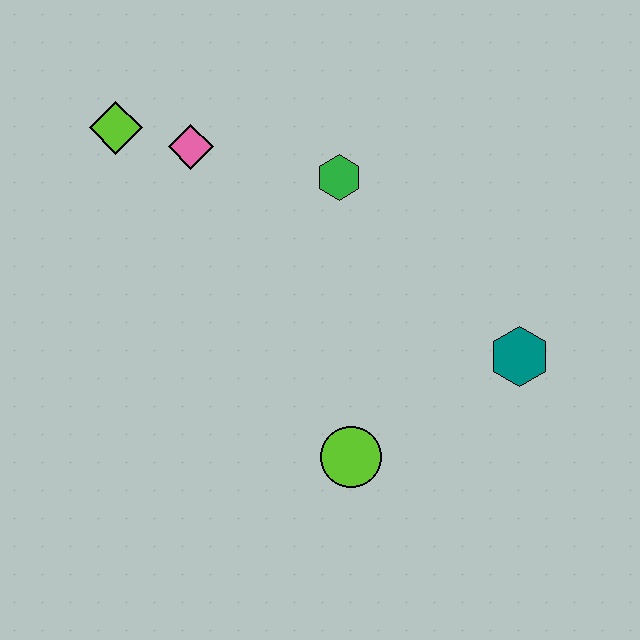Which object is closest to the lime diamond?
The pink diamond is closest to the lime diamond.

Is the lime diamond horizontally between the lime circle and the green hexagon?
No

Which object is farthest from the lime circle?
The lime diamond is farthest from the lime circle.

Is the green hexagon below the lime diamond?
Yes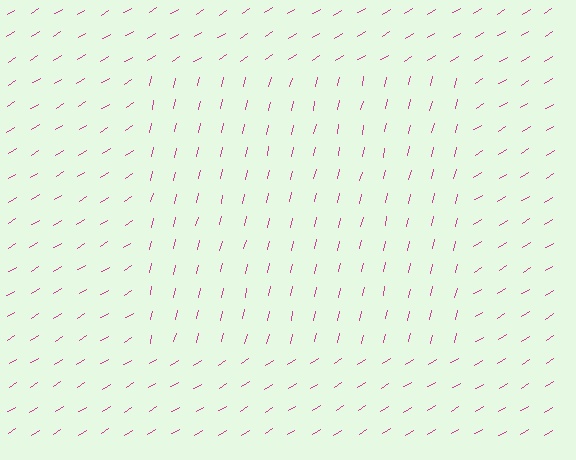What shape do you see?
I see a rectangle.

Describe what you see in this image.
The image is filled with small magenta line segments. A rectangle region in the image has lines oriented differently from the surrounding lines, creating a visible texture boundary.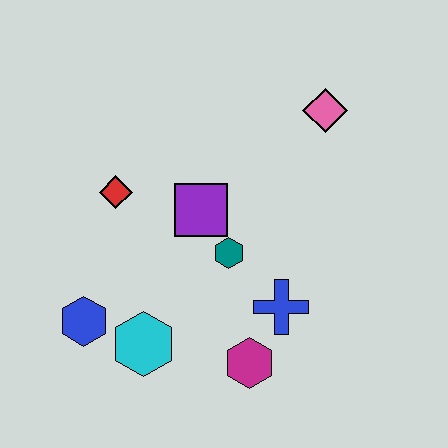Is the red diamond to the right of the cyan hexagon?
No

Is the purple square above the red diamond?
No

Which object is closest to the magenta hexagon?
The blue cross is closest to the magenta hexagon.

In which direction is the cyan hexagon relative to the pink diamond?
The cyan hexagon is below the pink diamond.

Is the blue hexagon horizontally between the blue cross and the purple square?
No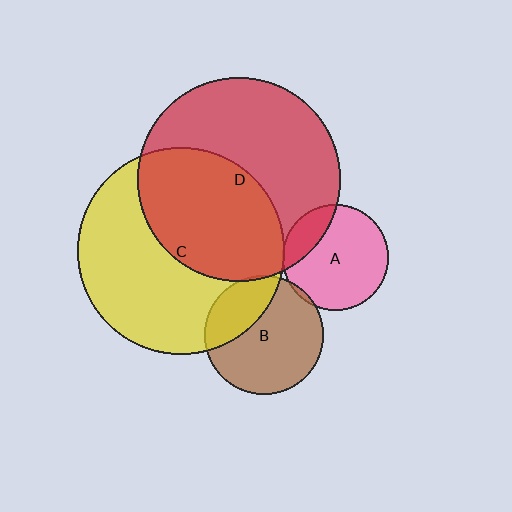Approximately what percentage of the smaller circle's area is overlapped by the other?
Approximately 5%.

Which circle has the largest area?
Circle C (yellow).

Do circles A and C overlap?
Yes.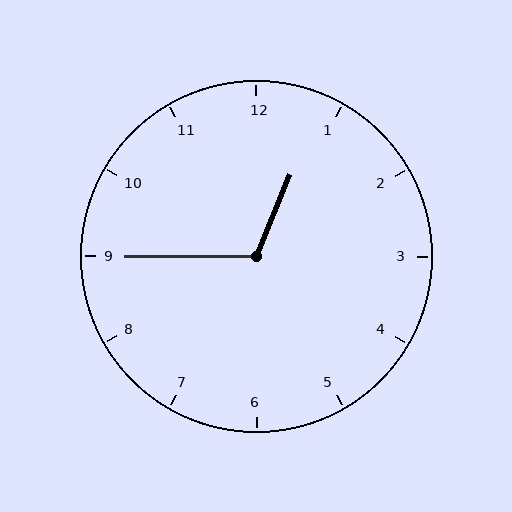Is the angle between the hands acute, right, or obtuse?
It is obtuse.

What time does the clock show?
12:45.